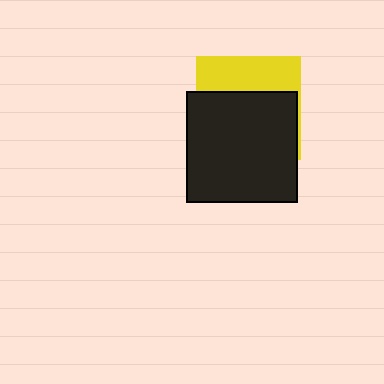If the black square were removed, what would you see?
You would see the complete yellow square.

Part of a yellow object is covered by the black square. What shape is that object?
It is a square.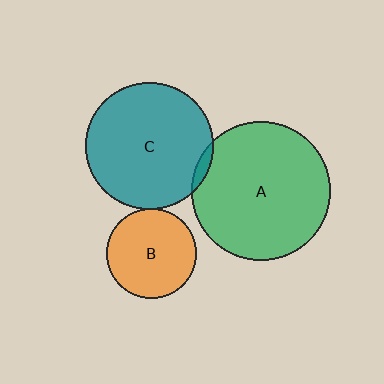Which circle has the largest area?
Circle A (green).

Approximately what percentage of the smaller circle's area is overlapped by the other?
Approximately 5%.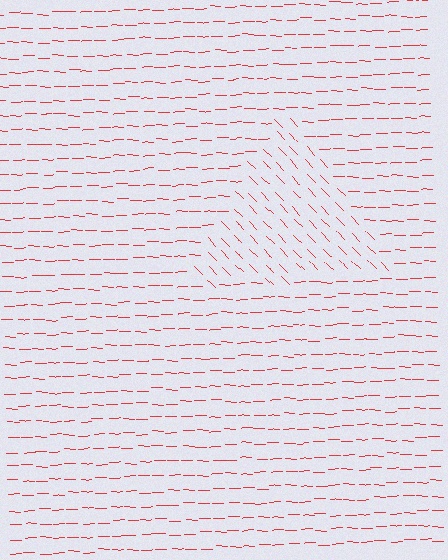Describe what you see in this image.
The image is filled with small red line segments. A triangle region in the image has lines oriented differently from the surrounding lines, creating a visible texture boundary.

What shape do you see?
I see a triangle.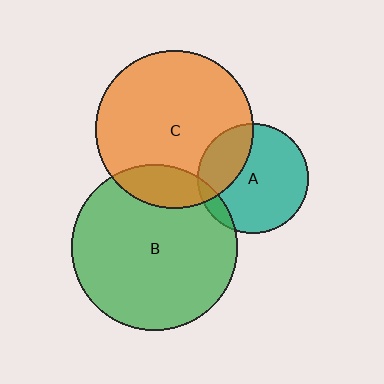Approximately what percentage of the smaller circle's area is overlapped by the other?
Approximately 15%.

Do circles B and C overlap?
Yes.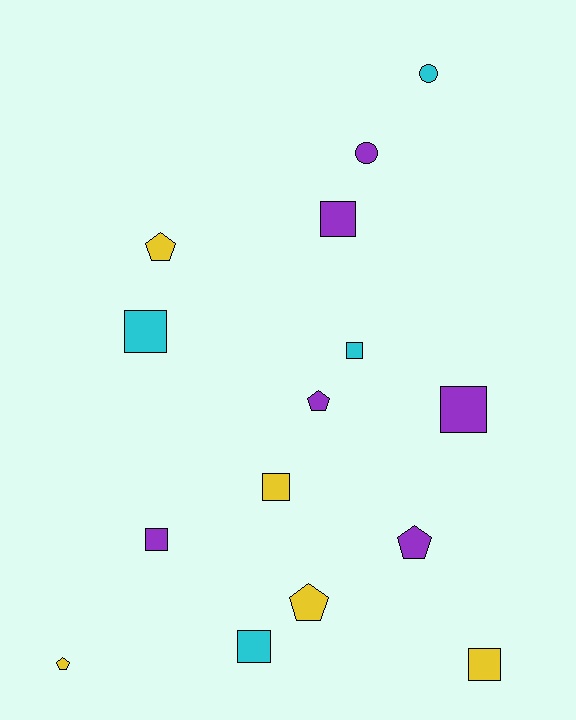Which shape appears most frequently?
Square, with 8 objects.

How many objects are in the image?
There are 15 objects.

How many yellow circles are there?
There are no yellow circles.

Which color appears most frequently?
Purple, with 6 objects.